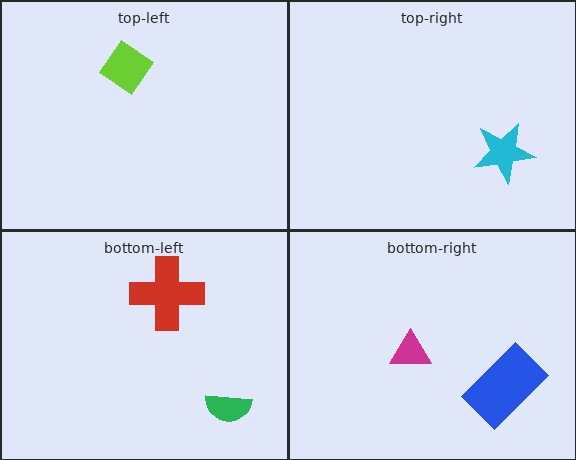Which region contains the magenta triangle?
The bottom-right region.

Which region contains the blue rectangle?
The bottom-right region.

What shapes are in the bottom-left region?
The red cross, the green semicircle.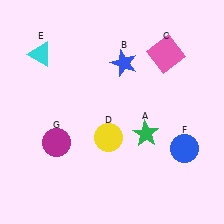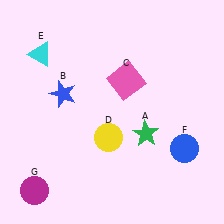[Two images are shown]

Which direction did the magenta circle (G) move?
The magenta circle (G) moved down.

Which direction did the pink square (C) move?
The pink square (C) moved left.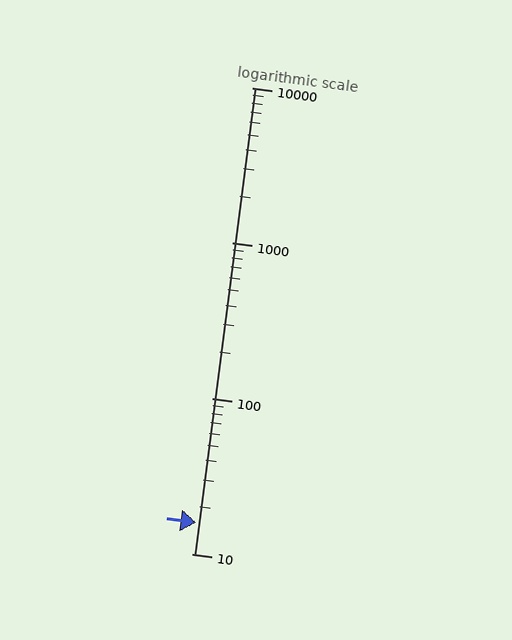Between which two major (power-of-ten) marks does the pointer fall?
The pointer is between 10 and 100.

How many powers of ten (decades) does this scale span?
The scale spans 3 decades, from 10 to 10000.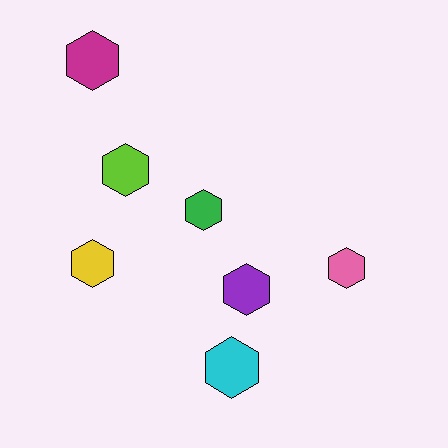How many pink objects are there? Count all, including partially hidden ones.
There is 1 pink object.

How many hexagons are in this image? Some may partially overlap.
There are 7 hexagons.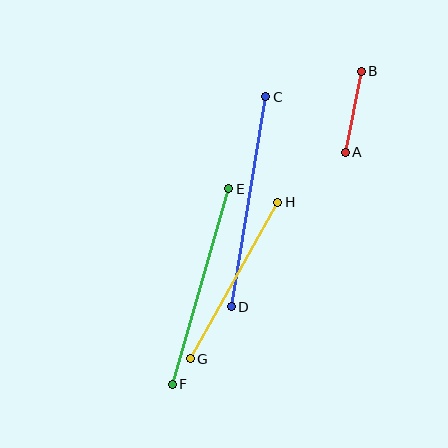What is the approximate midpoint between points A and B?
The midpoint is at approximately (353, 112) pixels.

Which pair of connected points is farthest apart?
Points C and D are farthest apart.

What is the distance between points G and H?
The distance is approximately 179 pixels.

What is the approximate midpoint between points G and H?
The midpoint is at approximately (234, 280) pixels.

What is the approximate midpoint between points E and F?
The midpoint is at approximately (200, 287) pixels.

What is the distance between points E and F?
The distance is approximately 203 pixels.